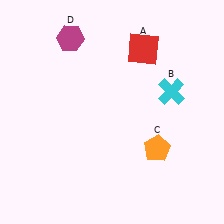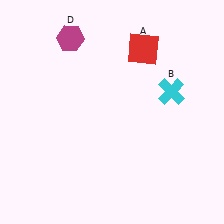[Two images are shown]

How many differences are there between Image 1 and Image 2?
There is 1 difference between the two images.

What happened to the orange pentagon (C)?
The orange pentagon (C) was removed in Image 2. It was in the bottom-right area of Image 1.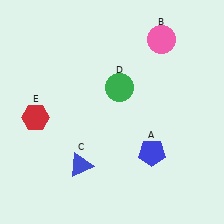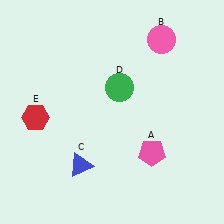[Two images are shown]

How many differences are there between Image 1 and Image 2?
There is 1 difference between the two images.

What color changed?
The pentagon (A) changed from blue in Image 1 to pink in Image 2.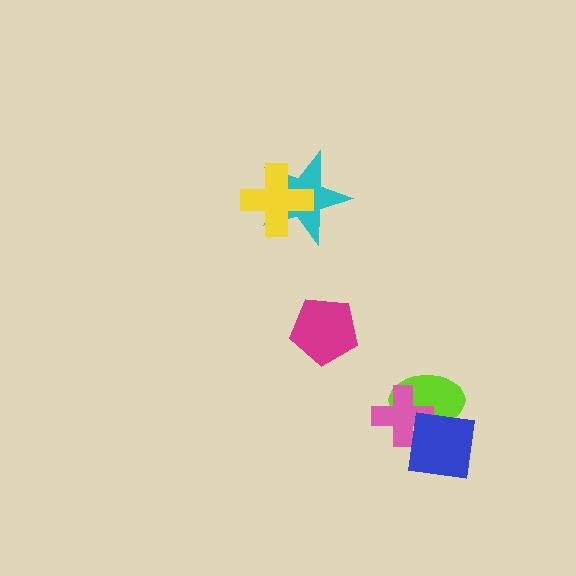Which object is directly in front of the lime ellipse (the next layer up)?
The pink cross is directly in front of the lime ellipse.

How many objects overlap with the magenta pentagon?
0 objects overlap with the magenta pentagon.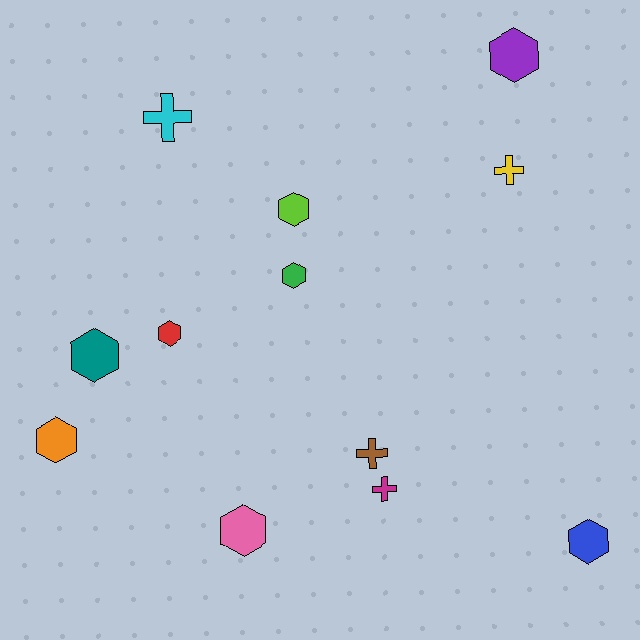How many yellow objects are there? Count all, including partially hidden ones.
There is 1 yellow object.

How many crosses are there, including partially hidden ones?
There are 4 crosses.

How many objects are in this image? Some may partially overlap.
There are 12 objects.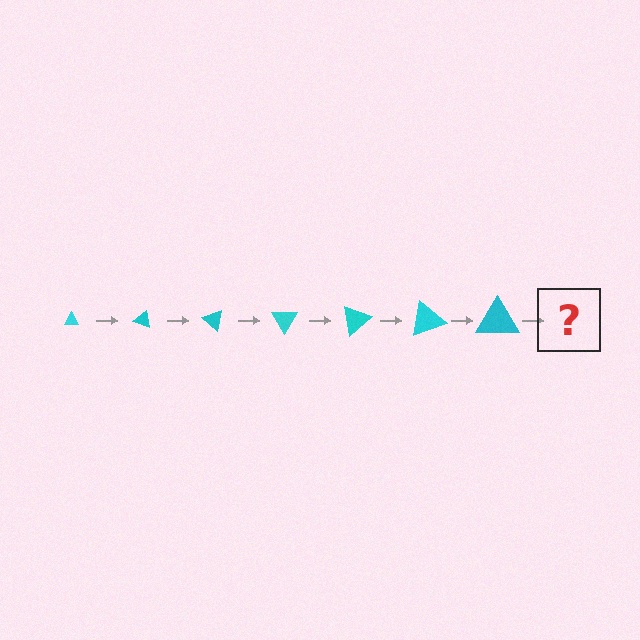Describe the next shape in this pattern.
It should be a triangle, larger than the previous one and rotated 140 degrees from the start.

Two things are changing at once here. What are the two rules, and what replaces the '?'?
The two rules are that the triangle grows larger each step and it rotates 20 degrees each step. The '?' should be a triangle, larger than the previous one and rotated 140 degrees from the start.